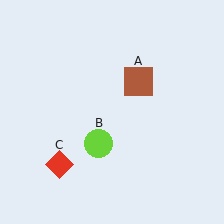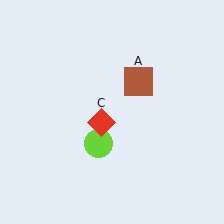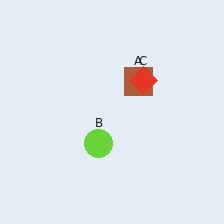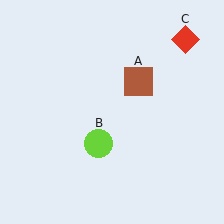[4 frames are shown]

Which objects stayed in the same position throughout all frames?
Brown square (object A) and lime circle (object B) remained stationary.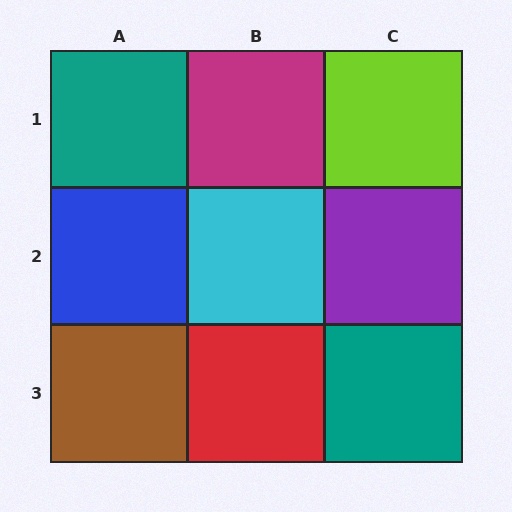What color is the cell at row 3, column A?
Brown.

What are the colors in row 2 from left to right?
Blue, cyan, purple.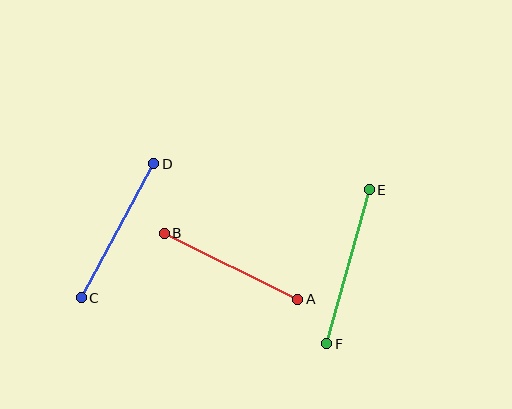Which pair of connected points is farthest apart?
Points E and F are farthest apart.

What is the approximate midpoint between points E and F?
The midpoint is at approximately (348, 267) pixels.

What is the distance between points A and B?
The distance is approximately 149 pixels.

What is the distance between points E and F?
The distance is approximately 160 pixels.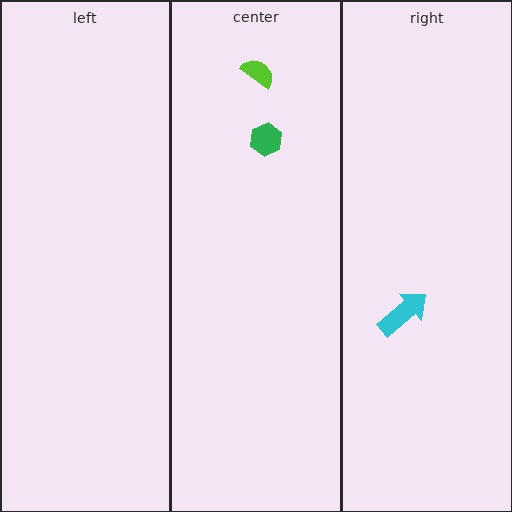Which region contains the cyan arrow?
The right region.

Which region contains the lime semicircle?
The center region.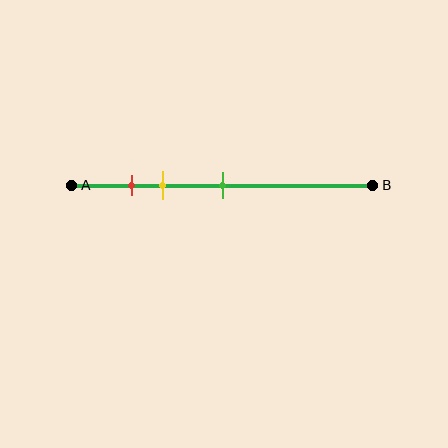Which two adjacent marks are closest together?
The red and yellow marks are the closest adjacent pair.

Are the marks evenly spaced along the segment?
No, the marks are not evenly spaced.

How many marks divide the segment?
There are 3 marks dividing the segment.